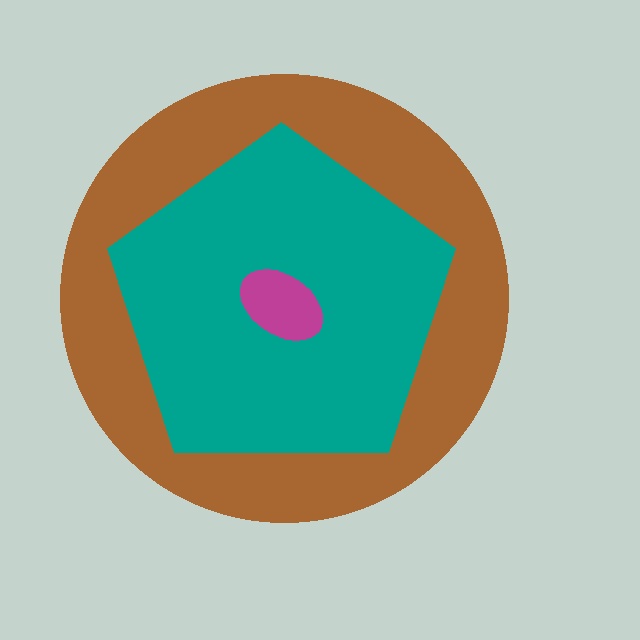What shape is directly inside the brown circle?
The teal pentagon.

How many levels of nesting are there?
3.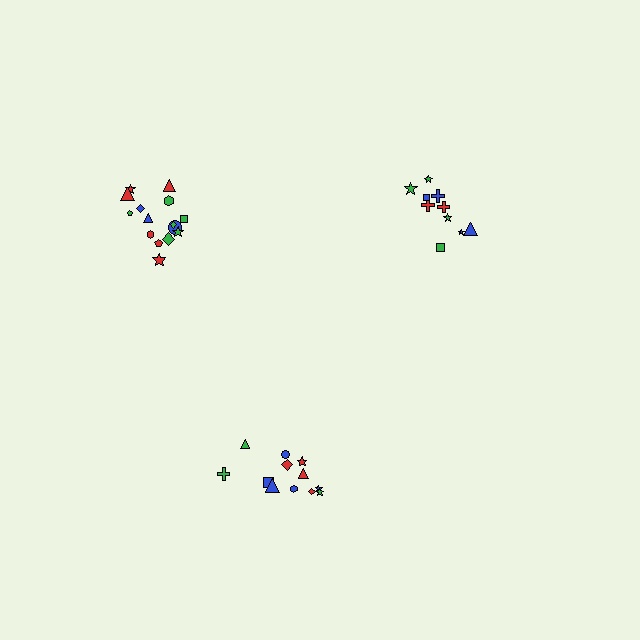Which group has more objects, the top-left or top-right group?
The top-left group.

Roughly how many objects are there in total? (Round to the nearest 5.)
Roughly 35 objects in total.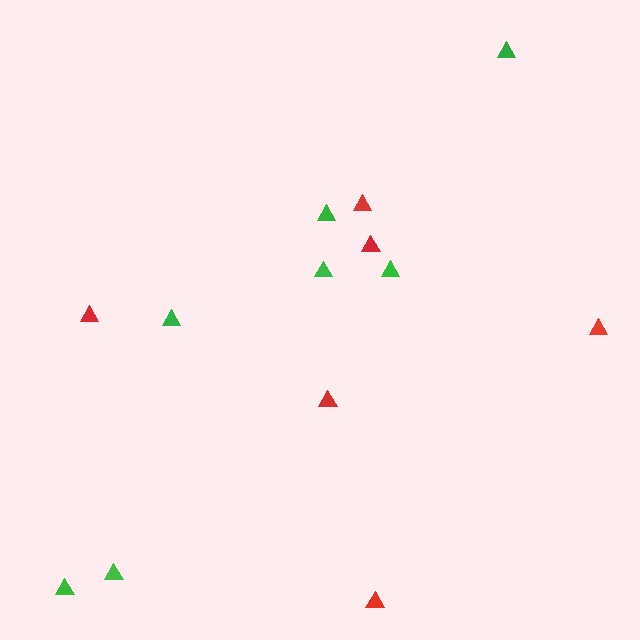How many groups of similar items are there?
There are 2 groups: one group of green triangles (7) and one group of red triangles (6).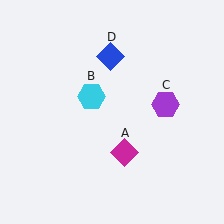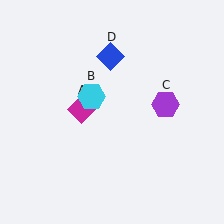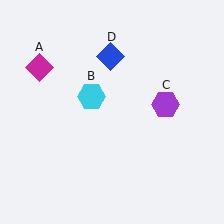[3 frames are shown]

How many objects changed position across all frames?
1 object changed position: magenta diamond (object A).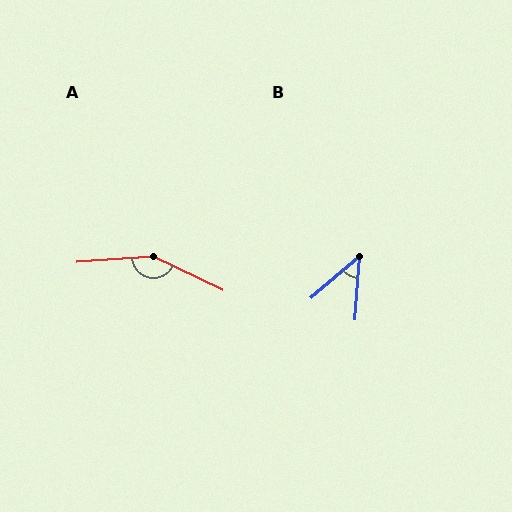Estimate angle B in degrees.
Approximately 45 degrees.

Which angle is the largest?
A, at approximately 150 degrees.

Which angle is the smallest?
B, at approximately 45 degrees.